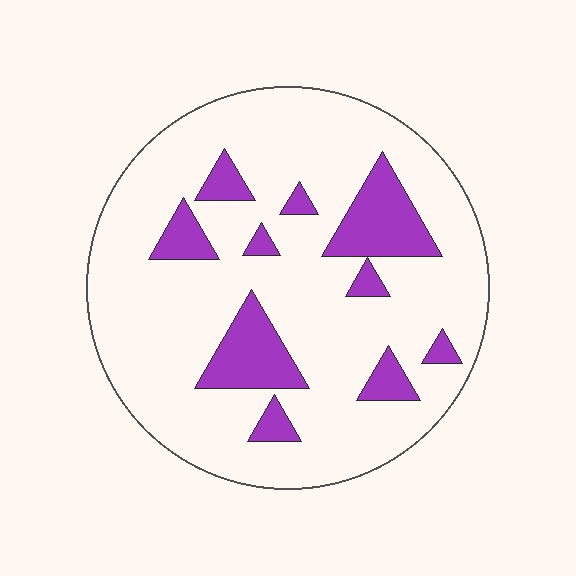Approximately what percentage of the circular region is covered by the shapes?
Approximately 20%.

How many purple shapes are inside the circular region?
10.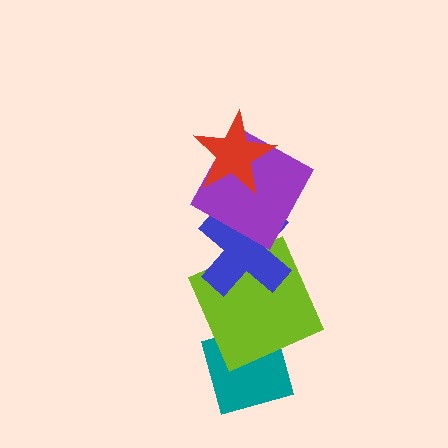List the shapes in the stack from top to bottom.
From top to bottom: the red star, the purple square, the blue cross, the lime square, the teal diamond.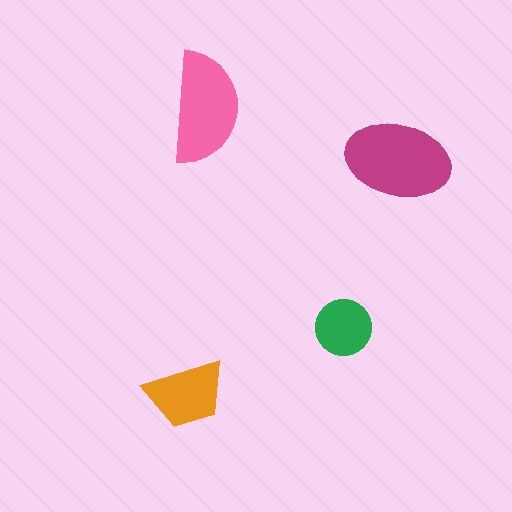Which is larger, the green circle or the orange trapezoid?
The orange trapezoid.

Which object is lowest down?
The orange trapezoid is bottommost.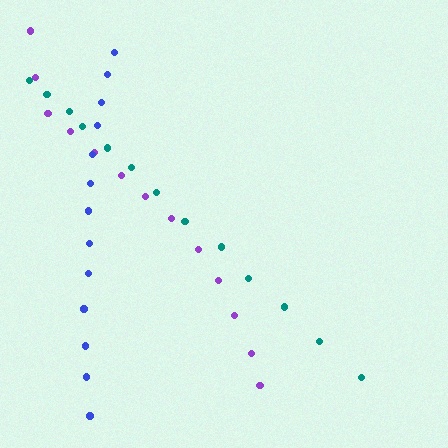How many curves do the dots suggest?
There are 3 distinct paths.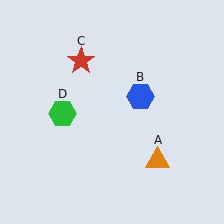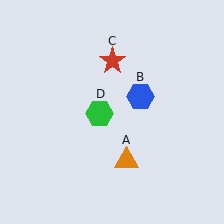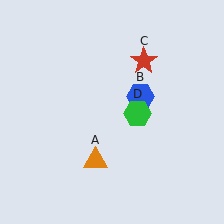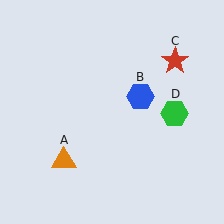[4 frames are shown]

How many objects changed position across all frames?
3 objects changed position: orange triangle (object A), red star (object C), green hexagon (object D).